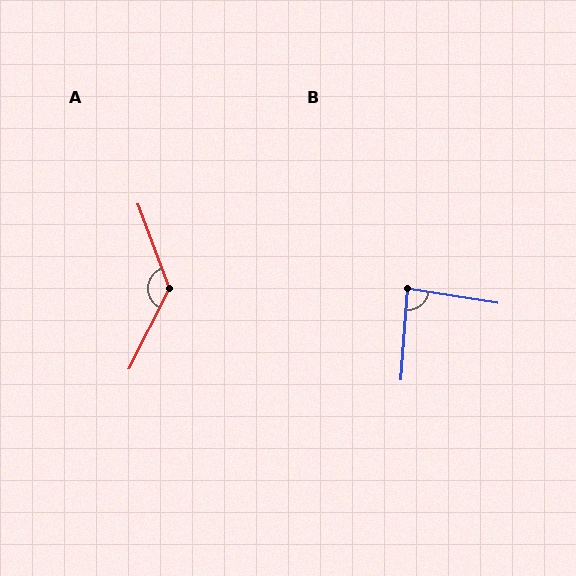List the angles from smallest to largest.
B (85°), A (133°).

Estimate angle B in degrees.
Approximately 85 degrees.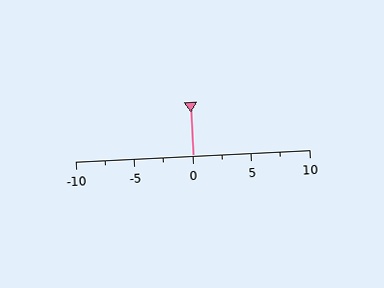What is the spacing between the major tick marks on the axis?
The major ticks are spaced 5 apart.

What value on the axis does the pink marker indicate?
The marker indicates approximately 0.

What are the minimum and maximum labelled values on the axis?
The axis runs from -10 to 10.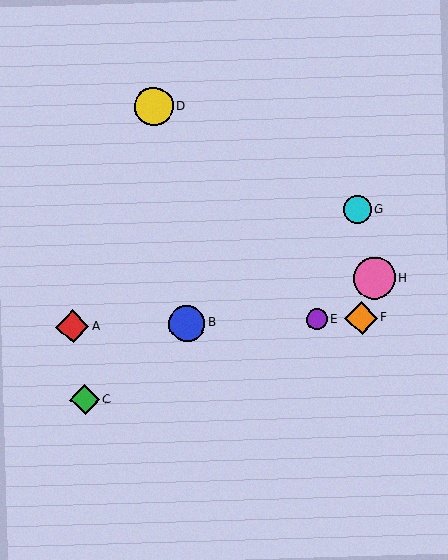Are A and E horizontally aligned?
Yes, both are at y≈326.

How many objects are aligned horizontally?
4 objects (A, B, E, F) are aligned horizontally.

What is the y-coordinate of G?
Object G is at y≈210.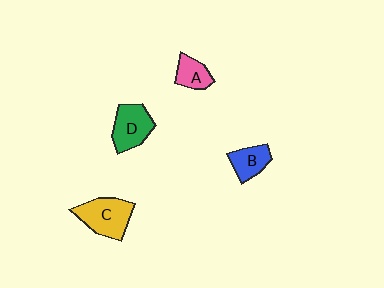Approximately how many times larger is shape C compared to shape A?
Approximately 1.9 times.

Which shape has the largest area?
Shape C (yellow).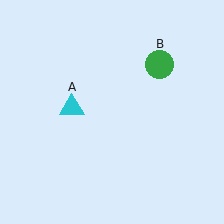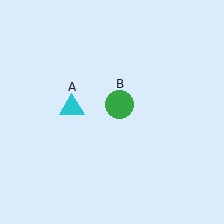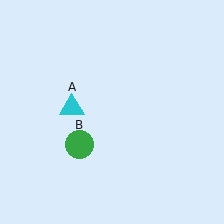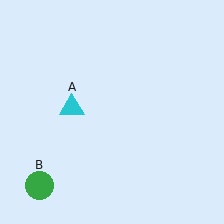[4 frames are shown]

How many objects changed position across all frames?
1 object changed position: green circle (object B).